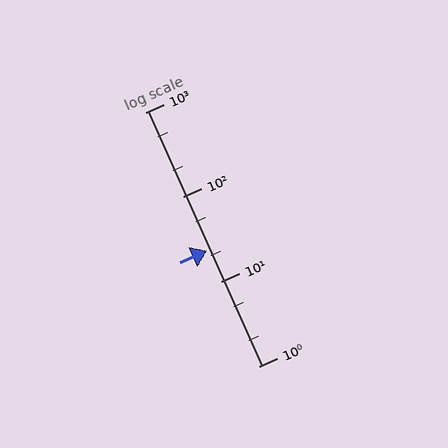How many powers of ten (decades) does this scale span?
The scale spans 3 decades, from 1 to 1000.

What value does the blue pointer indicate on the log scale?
The pointer indicates approximately 23.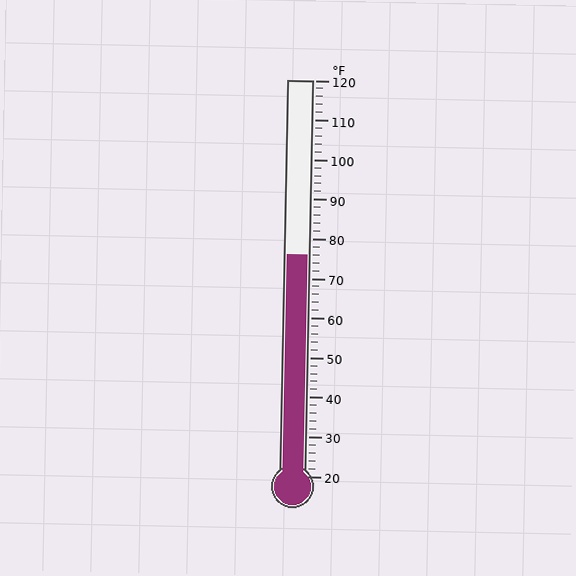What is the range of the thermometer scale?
The thermometer scale ranges from 20°F to 120°F.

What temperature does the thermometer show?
The thermometer shows approximately 76°F.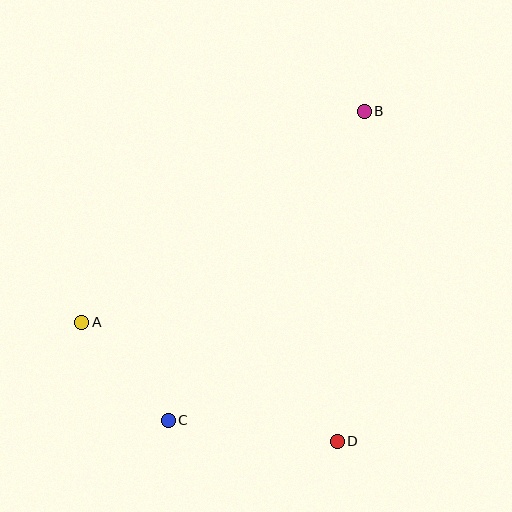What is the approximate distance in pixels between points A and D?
The distance between A and D is approximately 282 pixels.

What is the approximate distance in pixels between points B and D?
The distance between B and D is approximately 331 pixels.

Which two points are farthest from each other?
Points B and C are farthest from each other.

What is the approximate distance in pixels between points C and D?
The distance between C and D is approximately 170 pixels.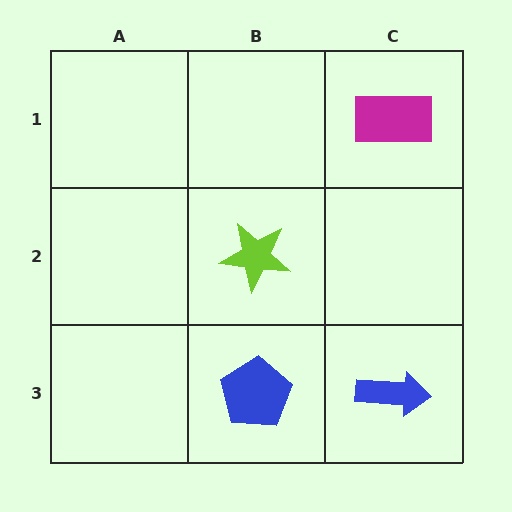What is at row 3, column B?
A blue pentagon.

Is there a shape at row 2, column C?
No, that cell is empty.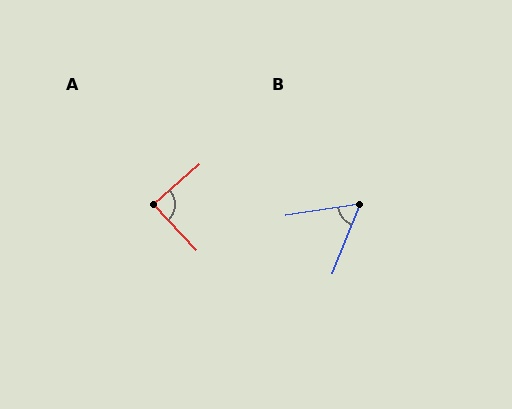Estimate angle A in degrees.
Approximately 88 degrees.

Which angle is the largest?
A, at approximately 88 degrees.